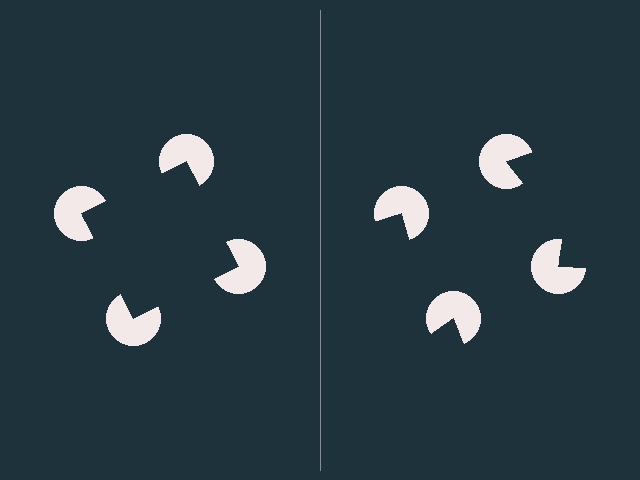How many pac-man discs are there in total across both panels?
8 — 4 on each side.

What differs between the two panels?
The pac-man discs are positioned identically on both sides; only the wedge orientations differ. On the left they align to a square; on the right they are misaligned.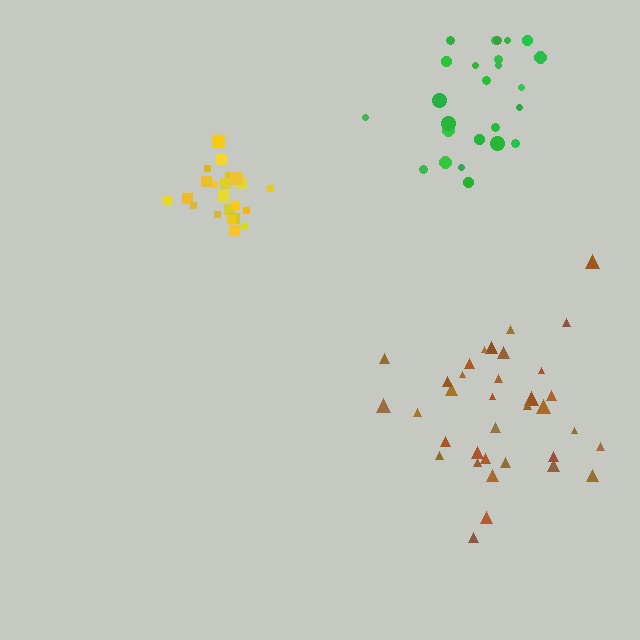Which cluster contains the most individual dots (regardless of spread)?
Brown (35).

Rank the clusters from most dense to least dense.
yellow, brown, green.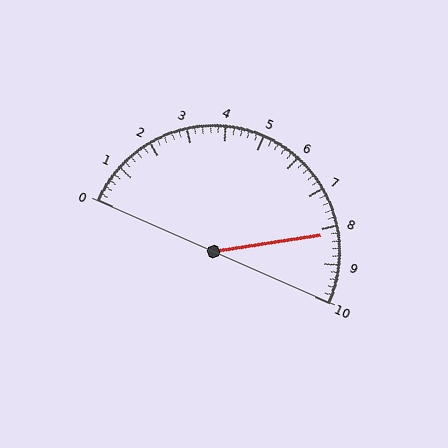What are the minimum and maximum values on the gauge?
The gauge ranges from 0 to 10.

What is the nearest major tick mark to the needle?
The nearest major tick mark is 8.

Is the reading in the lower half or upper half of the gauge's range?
The reading is in the upper half of the range (0 to 10).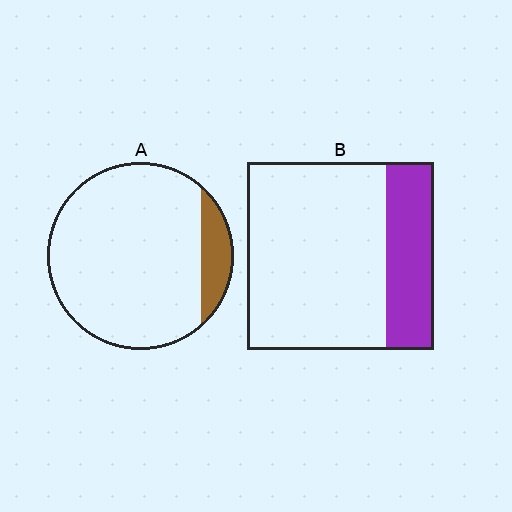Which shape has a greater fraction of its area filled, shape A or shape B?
Shape B.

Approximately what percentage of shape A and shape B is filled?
A is approximately 10% and B is approximately 25%.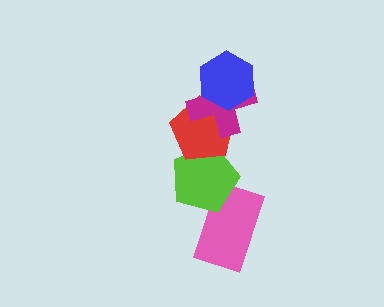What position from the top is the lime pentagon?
The lime pentagon is 4th from the top.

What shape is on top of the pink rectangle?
The lime pentagon is on top of the pink rectangle.